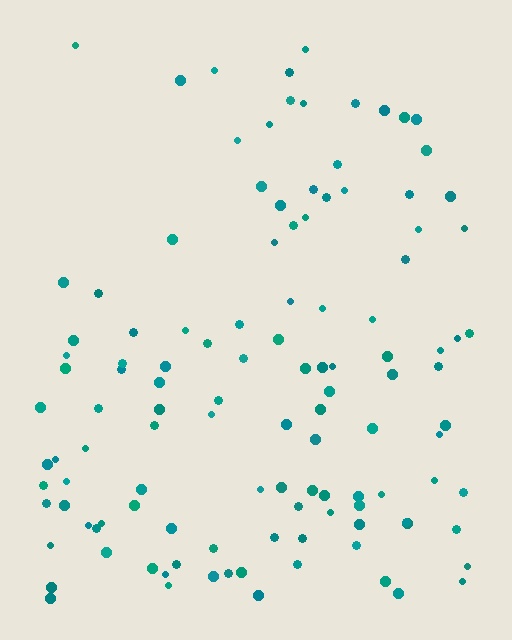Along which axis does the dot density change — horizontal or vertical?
Vertical.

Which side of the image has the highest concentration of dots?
The bottom.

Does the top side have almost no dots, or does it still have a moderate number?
Still a moderate number, just noticeably fewer than the bottom.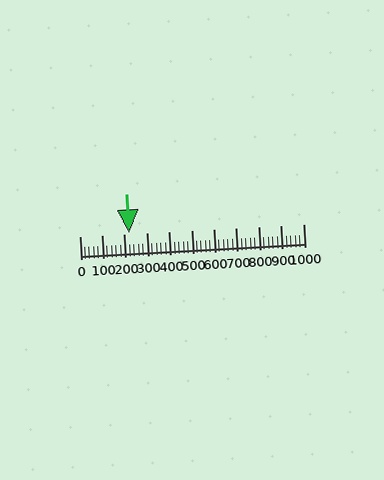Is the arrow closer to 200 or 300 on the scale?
The arrow is closer to 200.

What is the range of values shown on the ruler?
The ruler shows values from 0 to 1000.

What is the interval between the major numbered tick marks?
The major tick marks are spaced 100 units apart.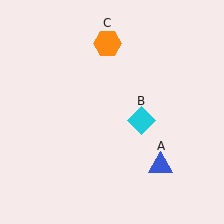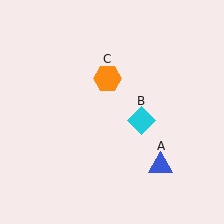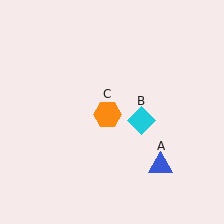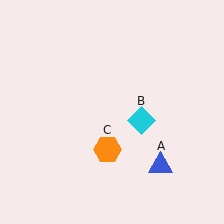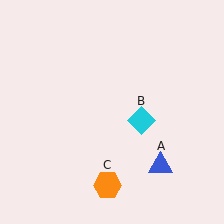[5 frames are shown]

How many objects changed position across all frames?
1 object changed position: orange hexagon (object C).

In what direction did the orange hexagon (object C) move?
The orange hexagon (object C) moved down.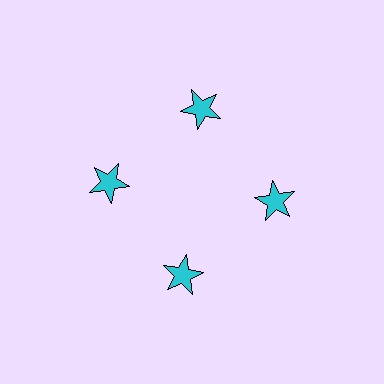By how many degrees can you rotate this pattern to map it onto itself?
The pattern maps onto itself every 90 degrees of rotation.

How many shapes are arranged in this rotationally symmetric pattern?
There are 4 shapes, arranged in 4 groups of 1.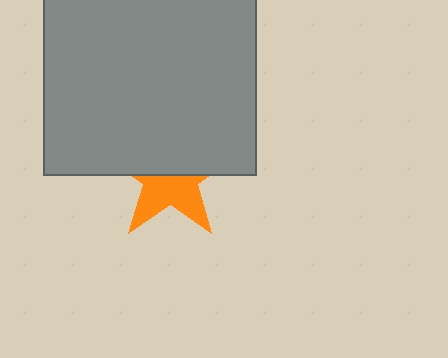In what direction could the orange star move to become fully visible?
The orange star could move down. That would shift it out from behind the gray rectangle entirely.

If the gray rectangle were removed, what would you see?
You would see the complete orange star.